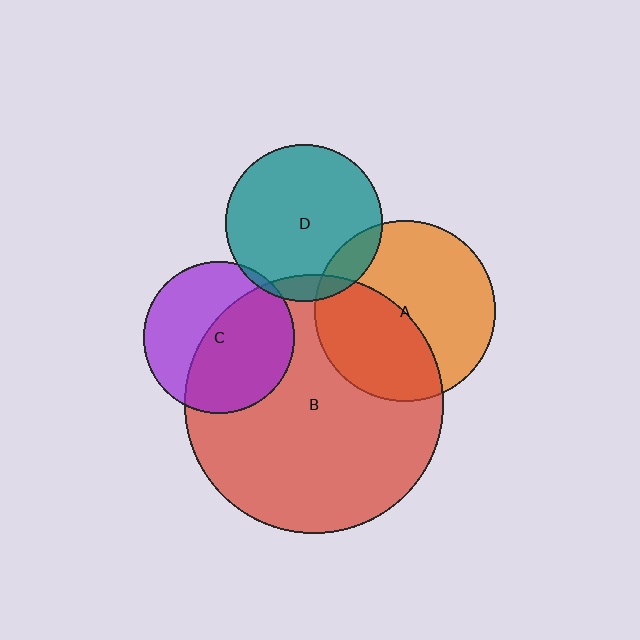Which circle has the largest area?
Circle B (red).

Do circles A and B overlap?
Yes.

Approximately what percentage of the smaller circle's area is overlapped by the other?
Approximately 40%.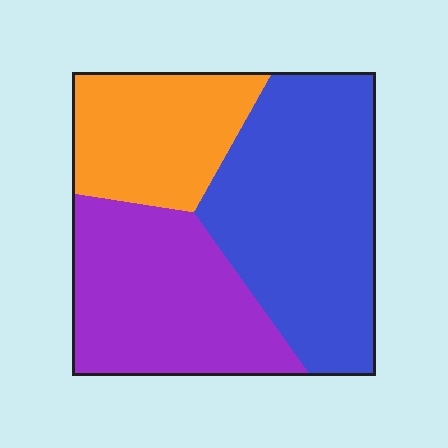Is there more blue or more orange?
Blue.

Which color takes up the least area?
Orange, at roughly 25%.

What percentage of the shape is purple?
Purple covers around 35% of the shape.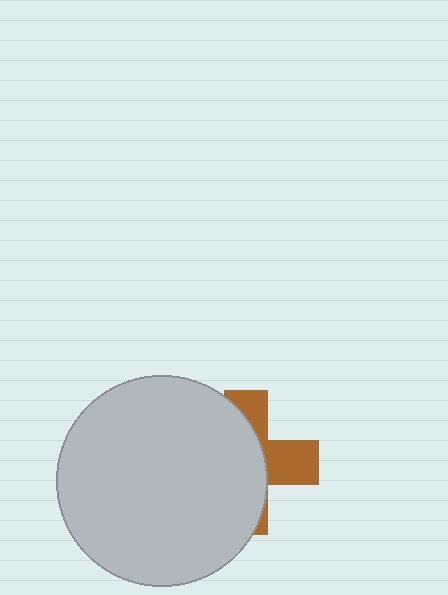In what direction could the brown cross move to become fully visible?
The brown cross could move right. That would shift it out from behind the light gray circle entirely.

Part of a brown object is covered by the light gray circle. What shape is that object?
It is a cross.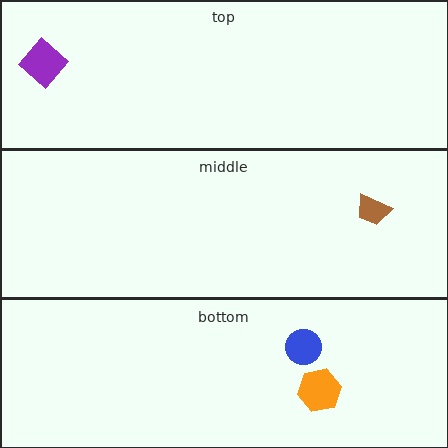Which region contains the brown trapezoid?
The middle region.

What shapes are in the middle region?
The brown trapezoid.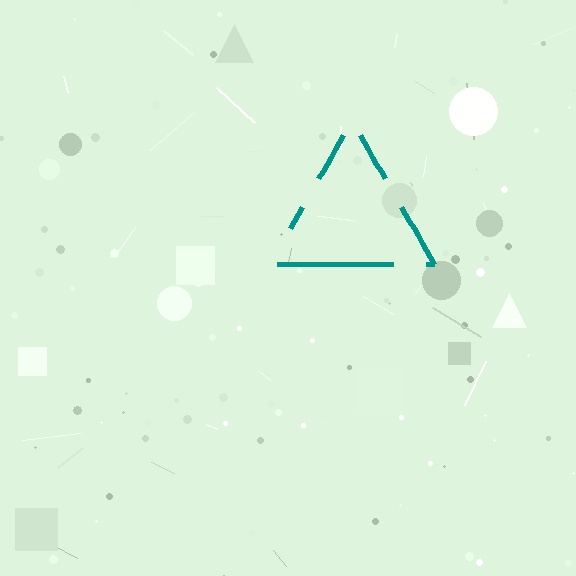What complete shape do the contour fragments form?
The contour fragments form a triangle.